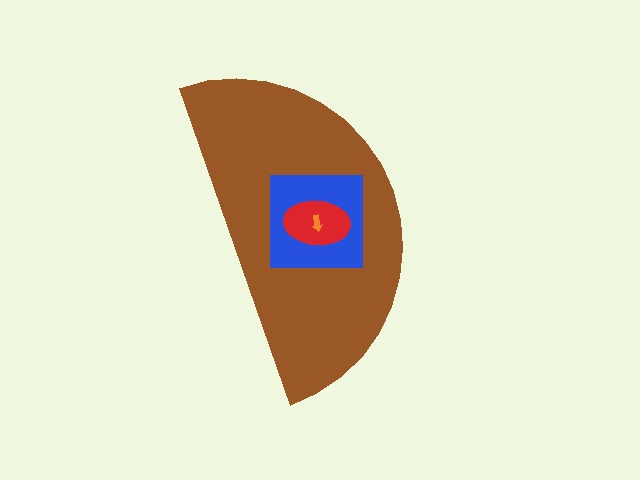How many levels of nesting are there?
4.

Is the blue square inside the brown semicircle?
Yes.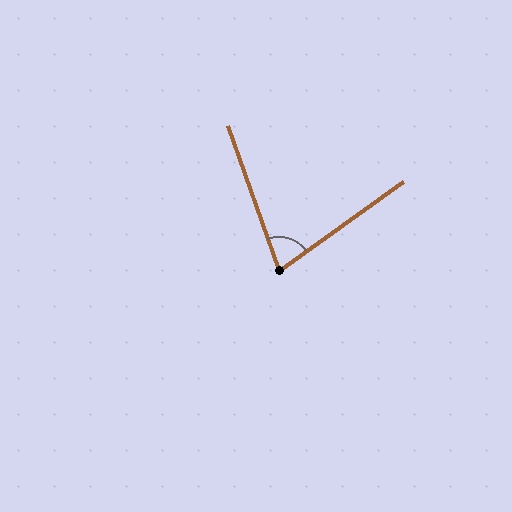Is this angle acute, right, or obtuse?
It is acute.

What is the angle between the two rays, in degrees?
Approximately 74 degrees.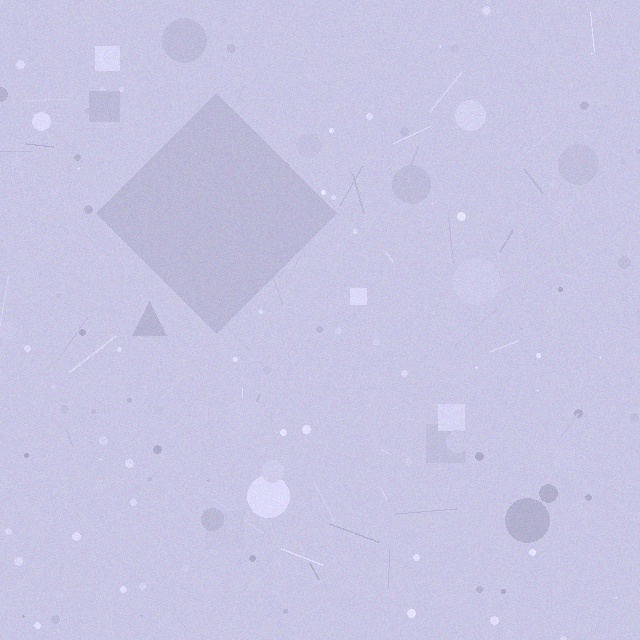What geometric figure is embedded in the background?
A diamond is embedded in the background.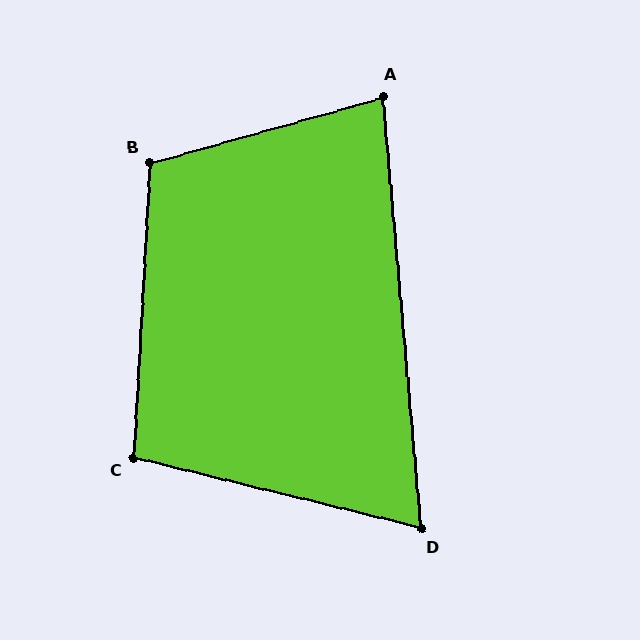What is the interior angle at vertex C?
Approximately 101 degrees (obtuse).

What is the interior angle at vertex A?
Approximately 79 degrees (acute).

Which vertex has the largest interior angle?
B, at approximately 109 degrees.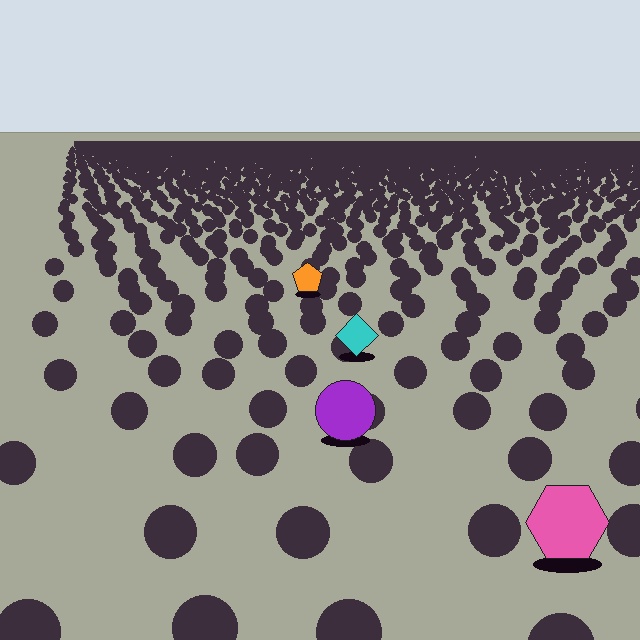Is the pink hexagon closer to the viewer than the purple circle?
Yes. The pink hexagon is closer — you can tell from the texture gradient: the ground texture is coarser near it.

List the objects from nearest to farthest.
From nearest to farthest: the pink hexagon, the purple circle, the cyan diamond, the orange pentagon.